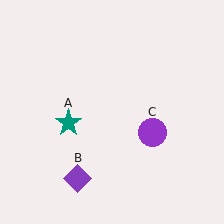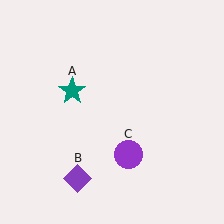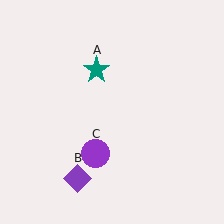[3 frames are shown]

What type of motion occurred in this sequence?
The teal star (object A), purple circle (object C) rotated clockwise around the center of the scene.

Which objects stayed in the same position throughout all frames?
Purple diamond (object B) remained stationary.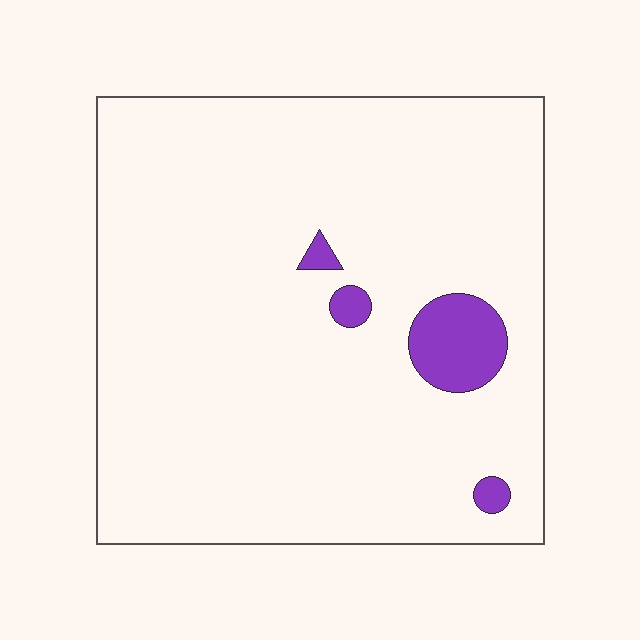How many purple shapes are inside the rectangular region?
4.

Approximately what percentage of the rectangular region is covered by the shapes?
Approximately 5%.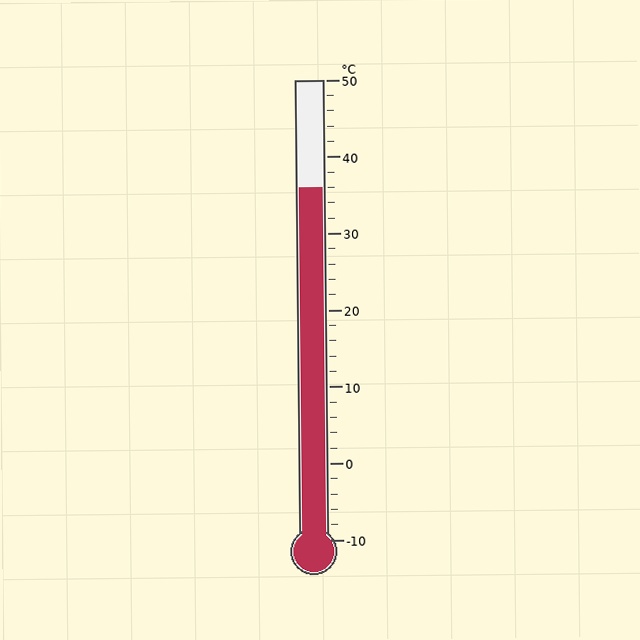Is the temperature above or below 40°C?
The temperature is below 40°C.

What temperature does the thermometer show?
The thermometer shows approximately 36°C.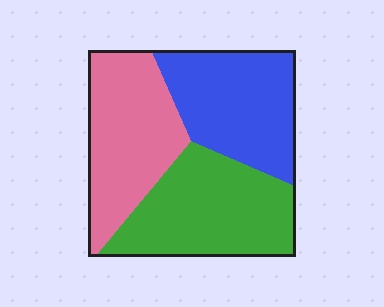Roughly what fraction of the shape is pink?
Pink covers around 30% of the shape.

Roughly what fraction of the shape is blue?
Blue covers about 30% of the shape.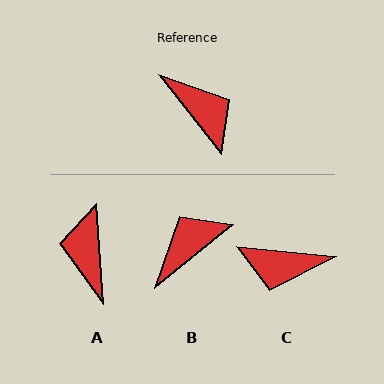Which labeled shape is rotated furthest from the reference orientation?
A, about 146 degrees away.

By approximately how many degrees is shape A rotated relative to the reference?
Approximately 146 degrees counter-clockwise.